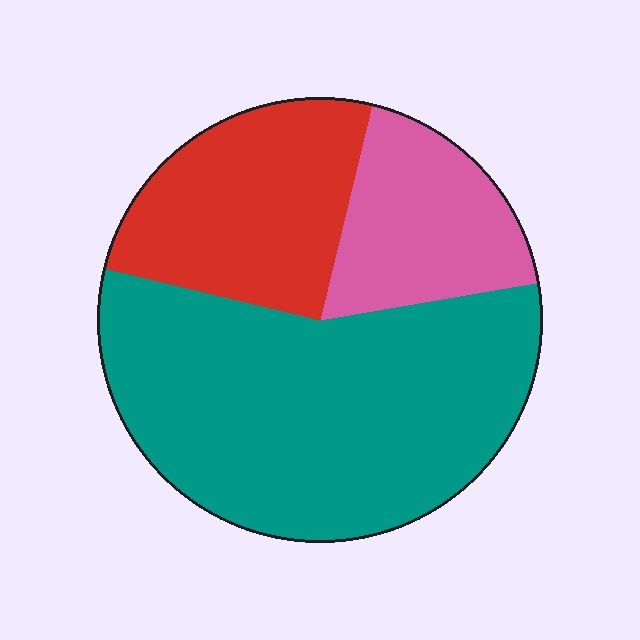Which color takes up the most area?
Teal, at roughly 55%.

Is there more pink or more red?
Red.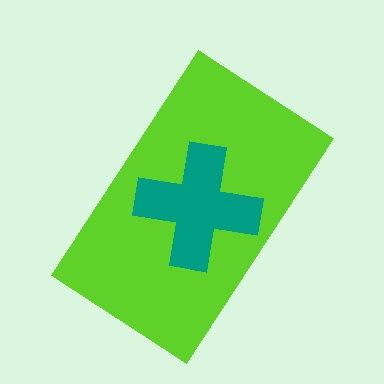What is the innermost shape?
The teal cross.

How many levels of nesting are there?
2.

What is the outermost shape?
The lime rectangle.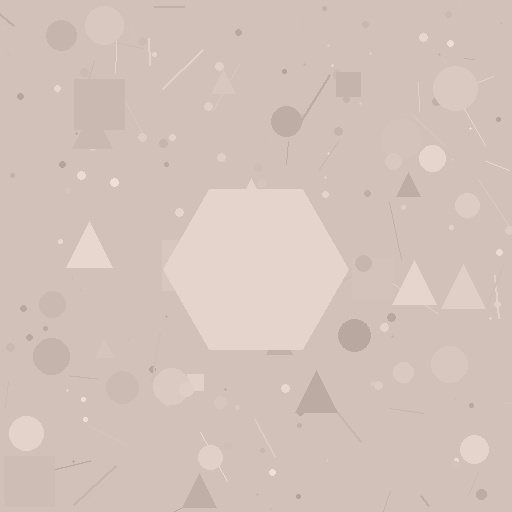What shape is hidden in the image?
A hexagon is hidden in the image.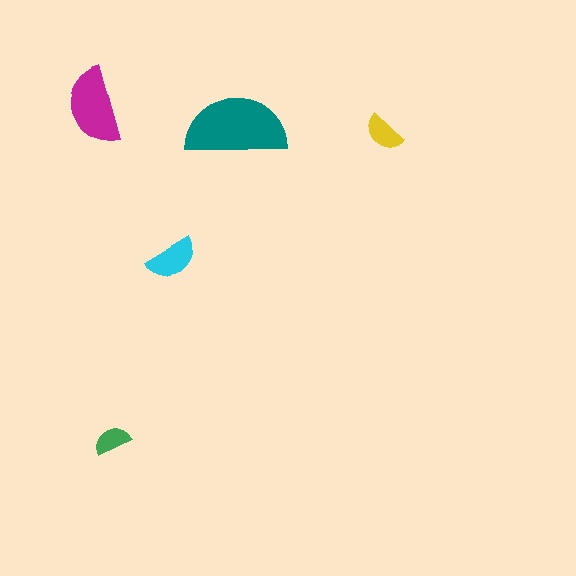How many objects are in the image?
There are 5 objects in the image.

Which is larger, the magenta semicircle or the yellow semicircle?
The magenta one.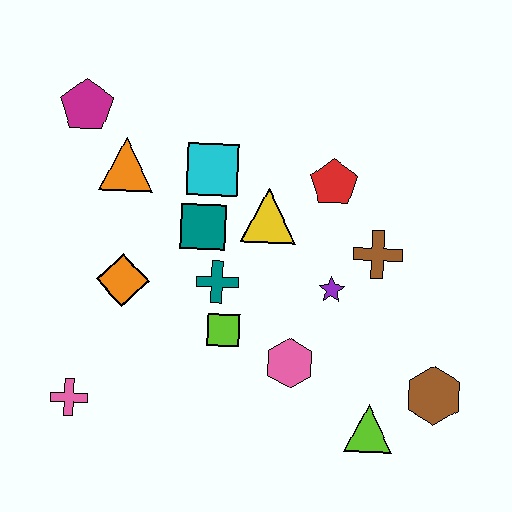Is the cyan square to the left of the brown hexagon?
Yes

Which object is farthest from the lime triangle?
The magenta pentagon is farthest from the lime triangle.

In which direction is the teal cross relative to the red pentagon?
The teal cross is to the left of the red pentagon.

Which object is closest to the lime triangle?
The brown hexagon is closest to the lime triangle.